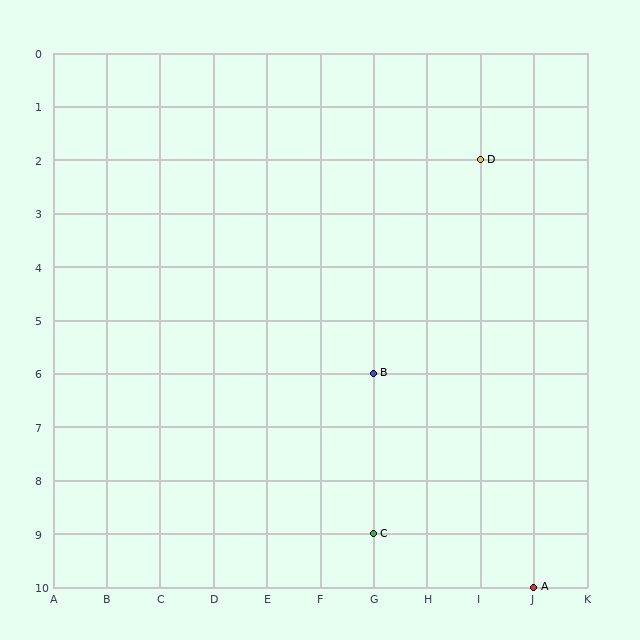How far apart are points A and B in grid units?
Points A and B are 3 columns and 4 rows apart (about 5.0 grid units diagonally).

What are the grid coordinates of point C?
Point C is at grid coordinates (G, 9).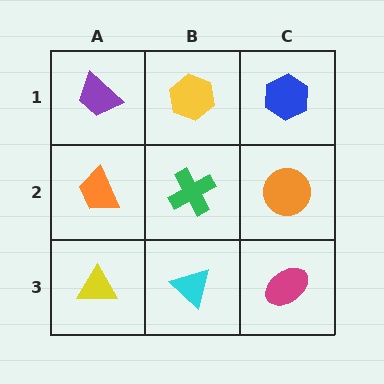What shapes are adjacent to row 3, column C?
An orange circle (row 2, column C), a cyan triangle (row 3, column B).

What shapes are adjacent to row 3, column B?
A green cross (row 2, column B), a yellow triangle (row 3, column A), a magenta ellipse (row 3, column C).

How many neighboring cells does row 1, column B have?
3.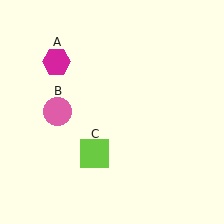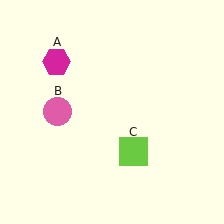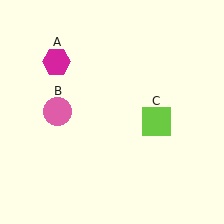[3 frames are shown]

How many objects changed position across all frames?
1 object changed position: lime square (object C).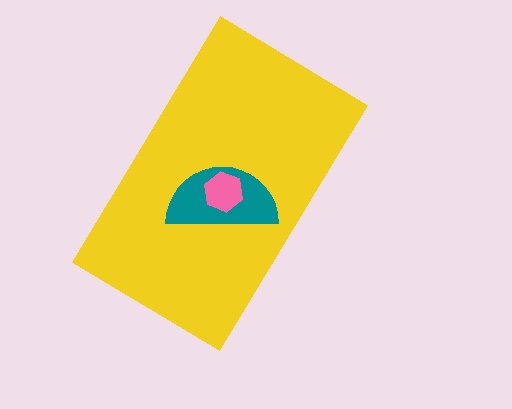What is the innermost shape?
The pink hexagon.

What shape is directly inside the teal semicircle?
The pink hexagon.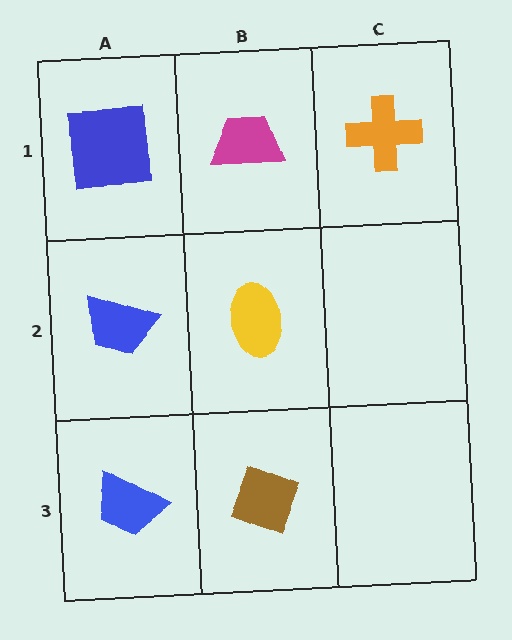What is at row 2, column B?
A yellow ellipse.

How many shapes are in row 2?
2 shapes.